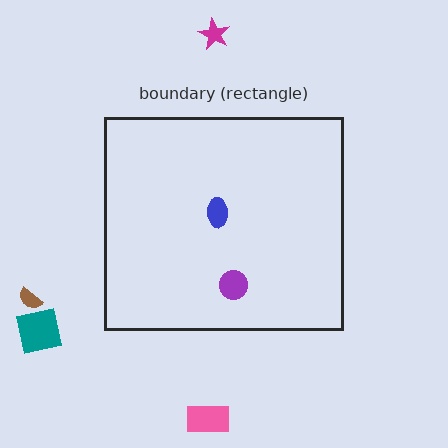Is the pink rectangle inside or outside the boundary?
Outside.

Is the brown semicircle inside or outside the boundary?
Outside.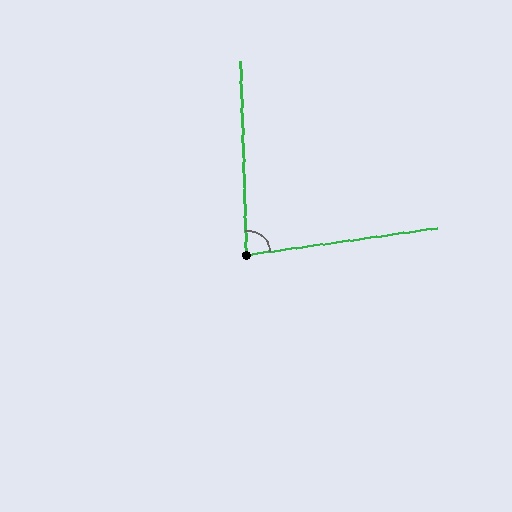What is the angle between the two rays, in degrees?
Approximately 84 degrees.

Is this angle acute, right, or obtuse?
It is acute.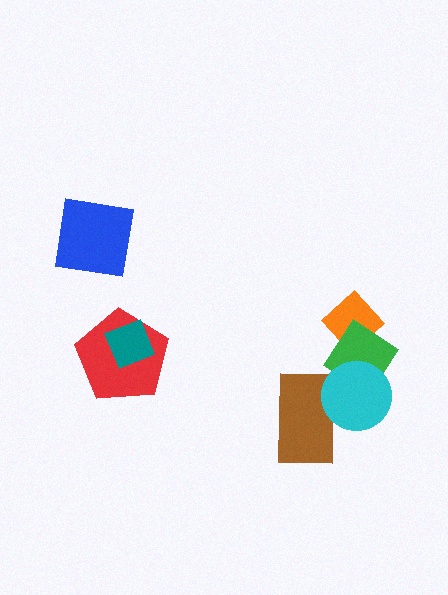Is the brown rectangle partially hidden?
Yes, it is partially covered by another shape.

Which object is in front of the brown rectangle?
The cyan circle is in front of the brown rectangle.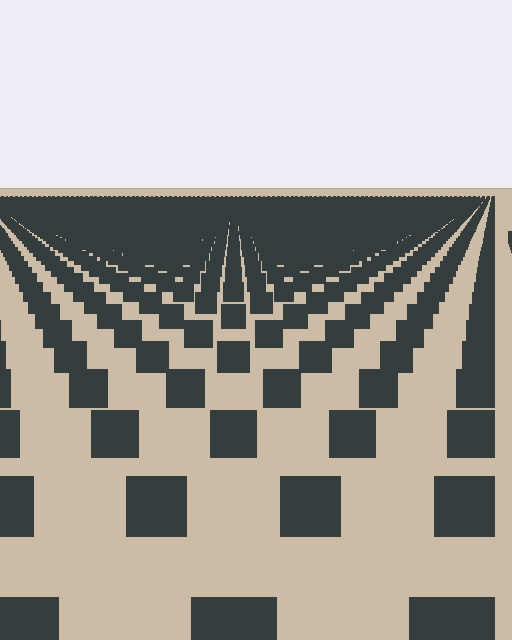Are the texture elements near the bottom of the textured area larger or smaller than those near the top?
Larger. Near the bottom, elements are closer to the viewer and appear at a bigger on-screen size.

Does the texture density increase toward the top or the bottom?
Density increases toward the top.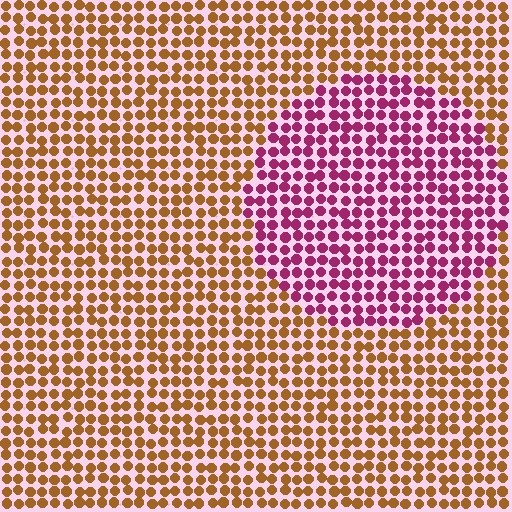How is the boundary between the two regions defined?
The boundary is defined purely by a slight shift in hue (about 65 degrees). Spacing, size, and orientation are identical on both sides.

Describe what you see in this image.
The image is filled with small brown elements in a uniform arrangement. A circle-shaped region is visible where the elements are tinted to a slightly different hue, forming a subtle color boundary.